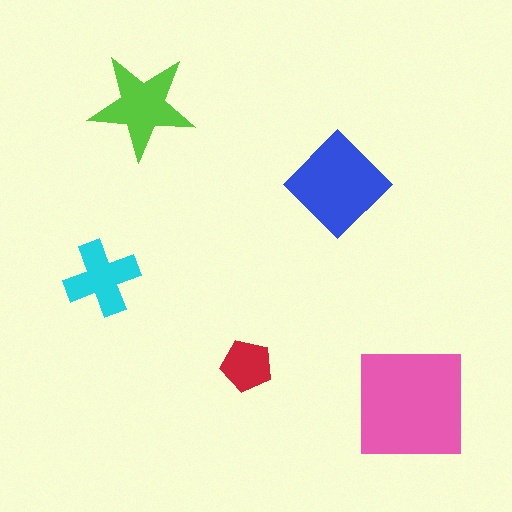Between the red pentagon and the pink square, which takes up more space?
The pink square.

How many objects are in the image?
There are 5 objects in the image.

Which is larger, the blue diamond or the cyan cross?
The blue diamond.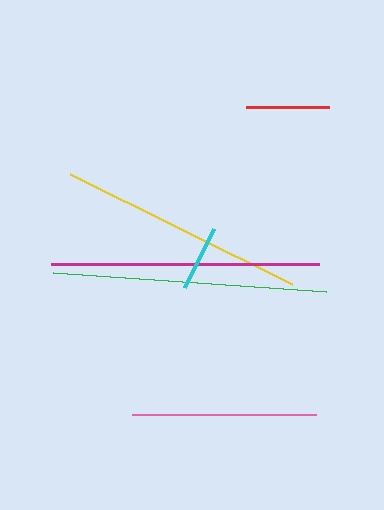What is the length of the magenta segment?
The magenta segment is approximately 268 pixels long.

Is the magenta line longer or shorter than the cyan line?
The magenta line is longer than the cyan line.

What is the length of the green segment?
The green segment is approximately 274 pixels long.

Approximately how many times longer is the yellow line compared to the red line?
The yellow line is approximately 3.0 times the length of the red line.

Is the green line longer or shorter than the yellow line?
The green line is longer than the yellow line.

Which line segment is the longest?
The green line is the longest at approximately 274 pixels.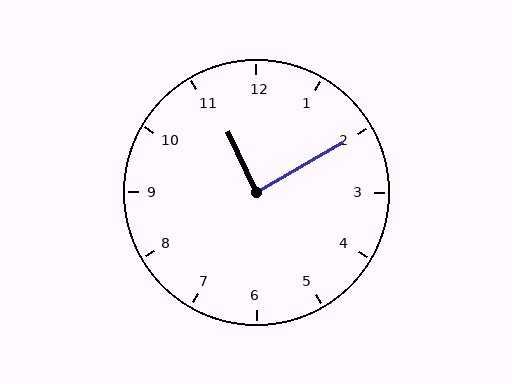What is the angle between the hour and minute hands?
Approximately 85 degrees.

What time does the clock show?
11:10.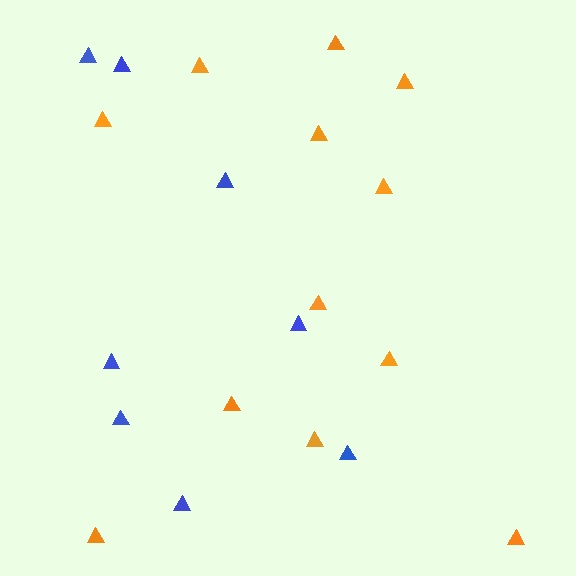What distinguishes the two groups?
There are 2 groups: one group of blue triangles (8) and one group of orange triangles (12).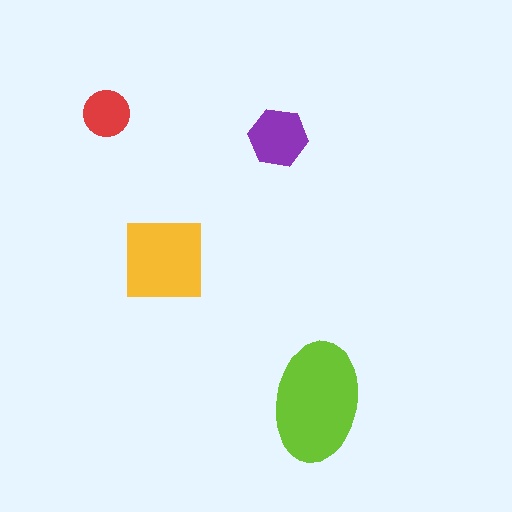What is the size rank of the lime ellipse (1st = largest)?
1st.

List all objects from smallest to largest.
The red circle, the purple hexagon, the yellow square, the lime ellipse.